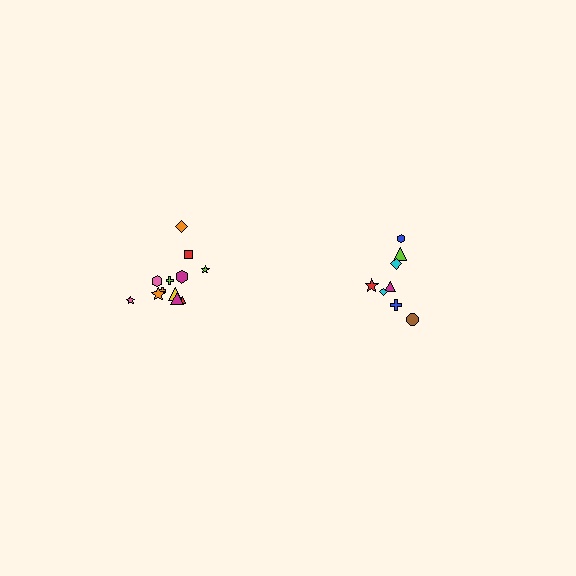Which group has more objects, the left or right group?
The left group.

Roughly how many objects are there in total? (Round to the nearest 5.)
Roughly 20 objects in total.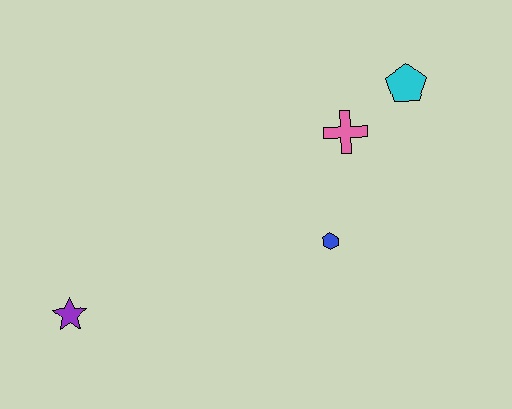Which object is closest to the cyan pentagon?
The pink cross is closest to the cyan pentagon.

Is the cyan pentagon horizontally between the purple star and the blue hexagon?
No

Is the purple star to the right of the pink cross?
No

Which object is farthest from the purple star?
The cyan pentagon is farthest from the purple star.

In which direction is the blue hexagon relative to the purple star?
The blue hexagon is to the right of the purple star.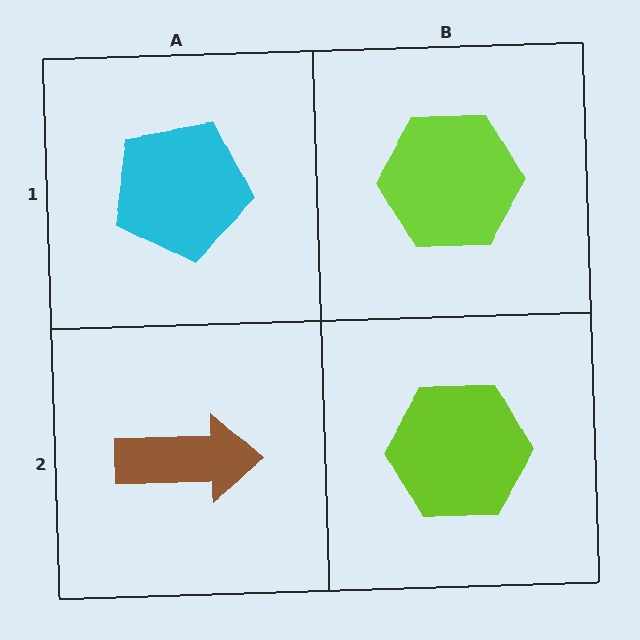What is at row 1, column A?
A cyan pentagon.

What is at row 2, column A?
A brown arrow.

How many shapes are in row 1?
2 shapes.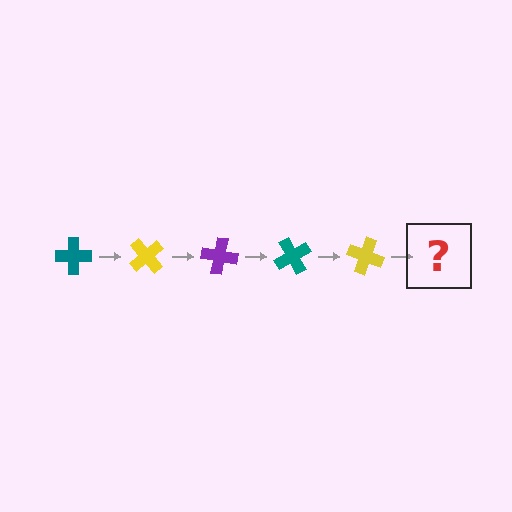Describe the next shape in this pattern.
It should be a purple cross, rotated 250 degrees from the start.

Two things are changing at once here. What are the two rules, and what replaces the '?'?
The two rules are that it rotates 50 degrees each step and the color cycles through teal, yellow, and purple. The '?' should be a purple cross, rotated 250 degrees from the start.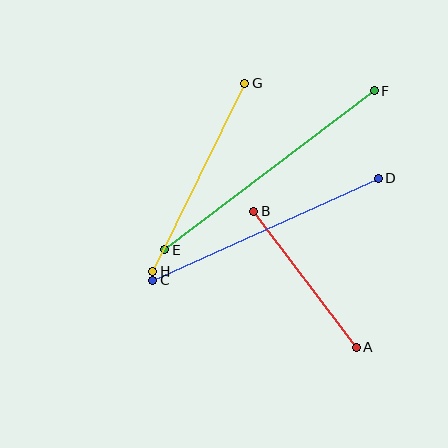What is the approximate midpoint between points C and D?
The midpoint is at approximately (265, 229) pixels.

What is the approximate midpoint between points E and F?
The midpoint is at approximately (270, 170) pixels.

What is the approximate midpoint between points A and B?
The midpoint is at approximately (305, 279) pixels.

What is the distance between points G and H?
The distance is approximately 209 pixels.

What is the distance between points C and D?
The distance is approximately 248 pixels.